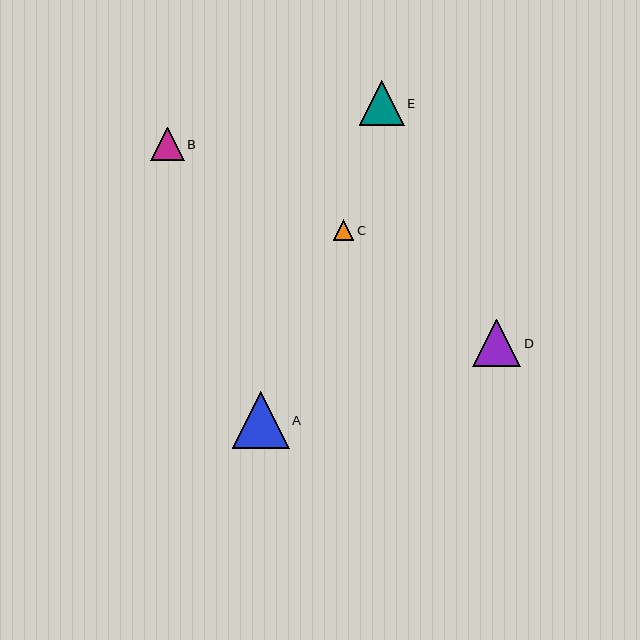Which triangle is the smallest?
Triangle C is the smallest with a size of approximately 20 pixels.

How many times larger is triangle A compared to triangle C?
Triangle A is approximately 2.8 times the size of triangle C.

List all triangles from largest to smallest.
From largest to smallest: A, D, E, B, C.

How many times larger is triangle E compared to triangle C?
Triangle E is approximately 2.2 times the size of triangle C.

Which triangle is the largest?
Triangle A is the largest with a size of approximately 57 pixels.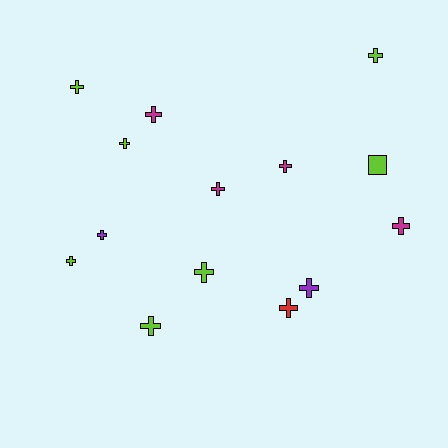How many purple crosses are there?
There are 2 purple crosses.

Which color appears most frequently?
Lime, with 7 objects.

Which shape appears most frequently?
Cross, with 13 objects.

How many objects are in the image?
There are 14 objects.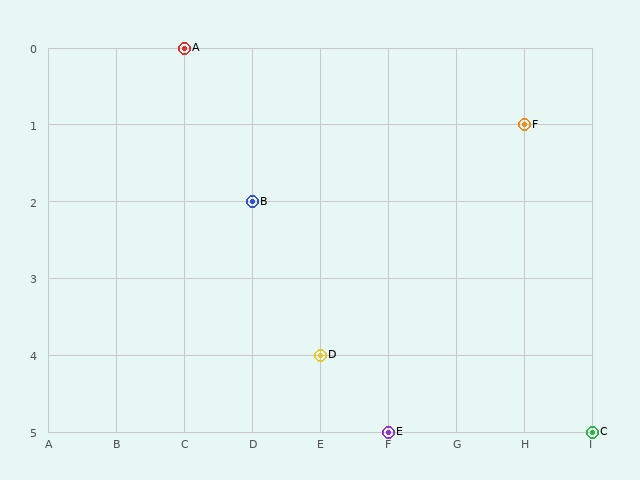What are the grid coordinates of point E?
Point E is at grid coordinates (F, 5).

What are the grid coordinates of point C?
Point C is at grid coordinates (I, 5).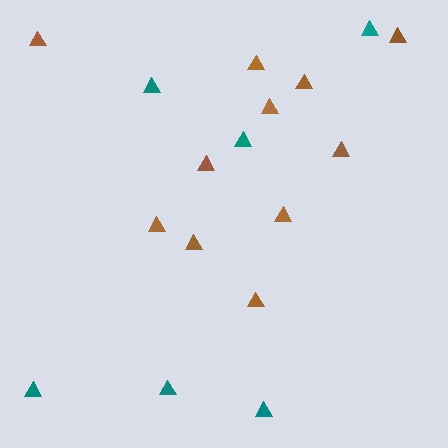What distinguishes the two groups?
There are 2 groups: one group of teal triangles (6) and one group of brown triangles (11).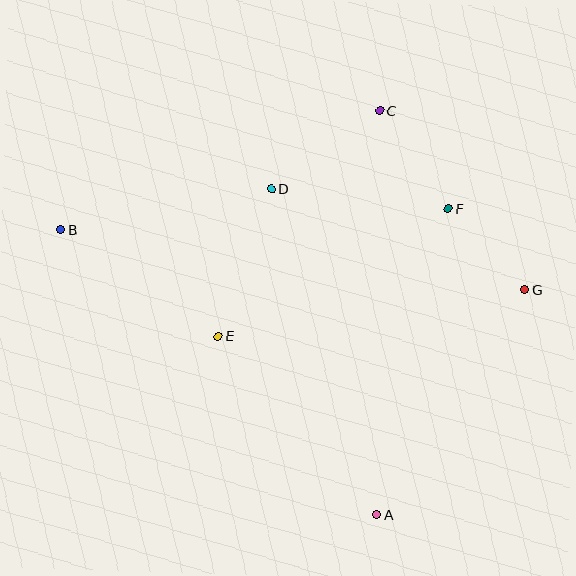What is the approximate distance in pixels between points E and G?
The distance between E and G is approximately 310 pixels.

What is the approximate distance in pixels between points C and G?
The distance between C and G is approximately 230 pixels.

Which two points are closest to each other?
Points F and G are closest to each other.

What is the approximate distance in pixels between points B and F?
The distance between B and F is approximately 388 pixels.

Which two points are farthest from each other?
Points B and G are farthest from each other.